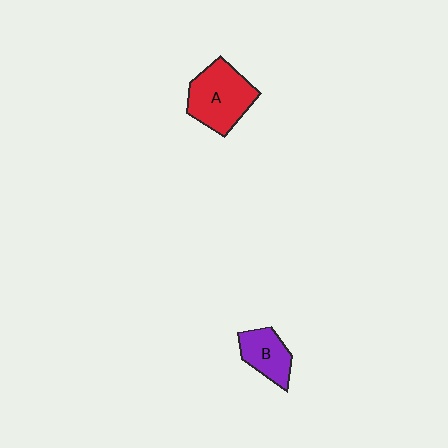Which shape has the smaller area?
Shape B (purple).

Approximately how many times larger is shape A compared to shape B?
Approximately 1.6 times.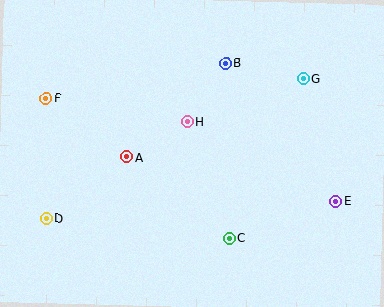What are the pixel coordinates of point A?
Point A is at (127, 157).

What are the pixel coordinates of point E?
Point E is at (336, 201).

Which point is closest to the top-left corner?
Point F is closest to the top-left corner.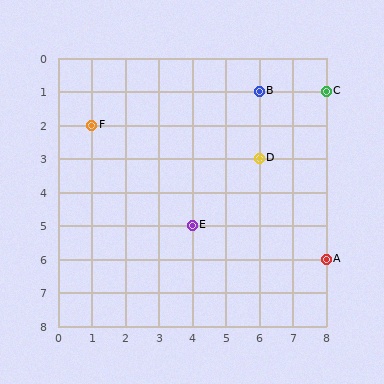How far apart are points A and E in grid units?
Points A and E are 4 columns and 1 row apart (about 4.1 grid units diagonally).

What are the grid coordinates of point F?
Point F is at grid coordinates (1, 2).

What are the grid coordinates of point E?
Point E is at grid coordinates (4, 5).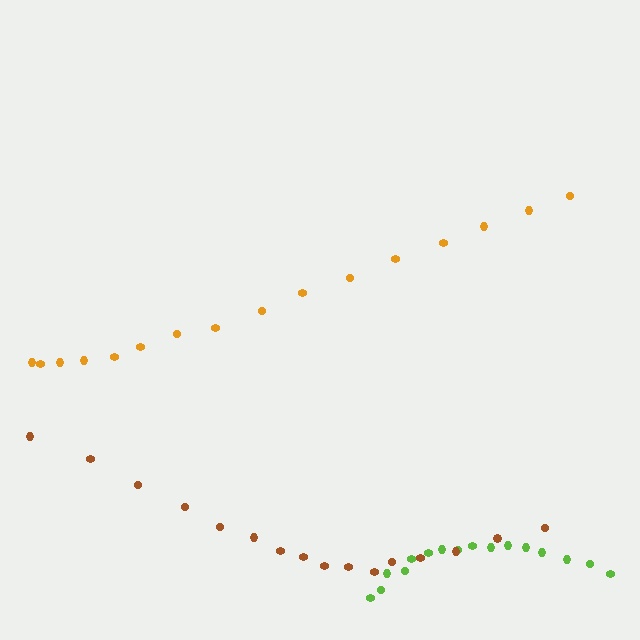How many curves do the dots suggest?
There are 3 distinct paths.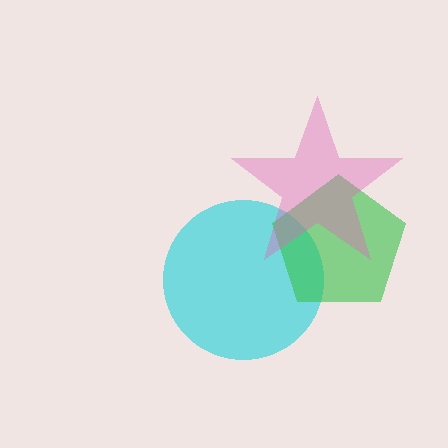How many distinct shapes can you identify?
There are 3 distinct shapes: a cyan circle, a green pentagon, a pink star.